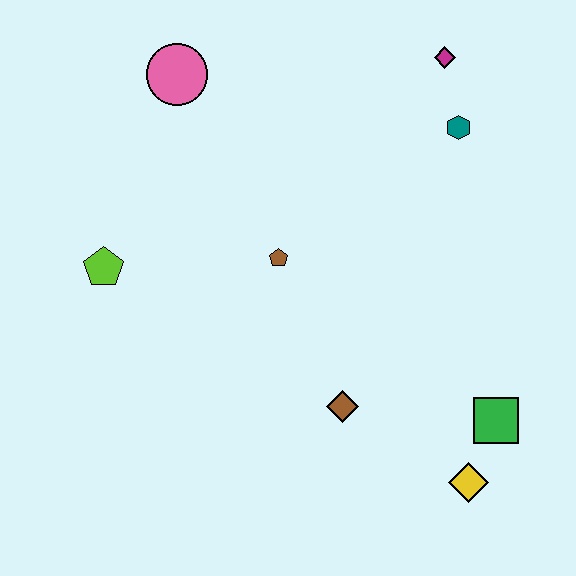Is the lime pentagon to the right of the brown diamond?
No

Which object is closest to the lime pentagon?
The brown pentagon is closest to the lime pentagon.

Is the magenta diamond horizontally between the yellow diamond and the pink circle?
Yes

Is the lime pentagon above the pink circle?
No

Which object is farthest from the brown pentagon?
The yellow diamond is farthest from the brown pentagon.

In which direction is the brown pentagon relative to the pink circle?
The brown pentagon is below the pink circle.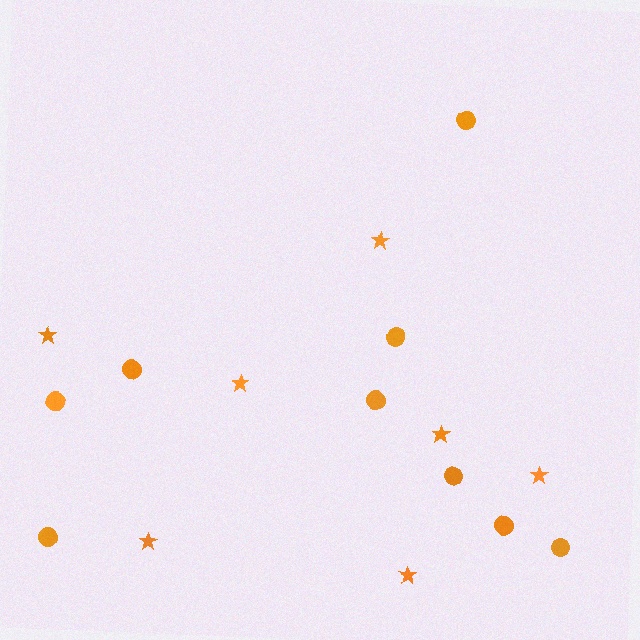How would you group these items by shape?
There are 2 groups: one group of circles (9) and one group of stars (7).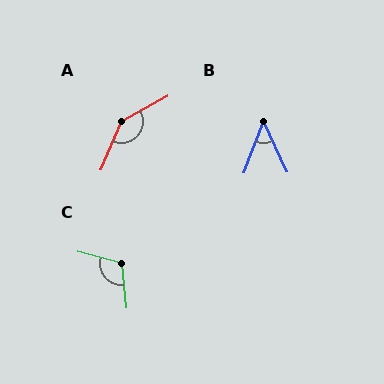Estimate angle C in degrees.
Approximately 110 degrees.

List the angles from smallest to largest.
B (46°), C (110°), A (142°).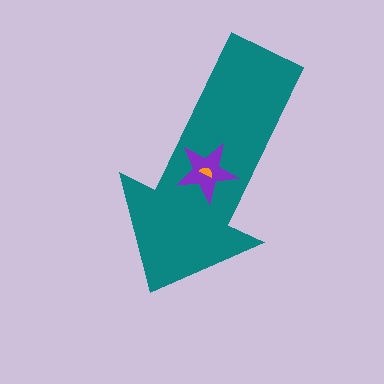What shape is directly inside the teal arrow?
The purple star.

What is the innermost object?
The orange semicircle.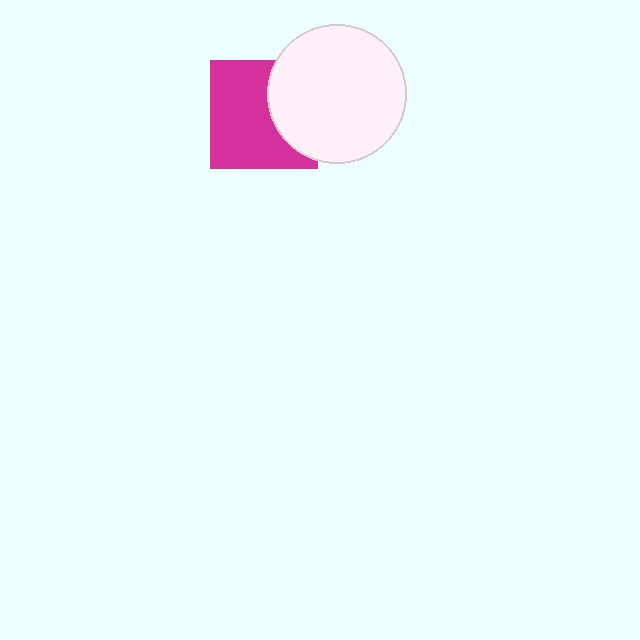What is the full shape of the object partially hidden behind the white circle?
The partially hidden object is a magenta square.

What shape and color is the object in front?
The object in front is a white circle.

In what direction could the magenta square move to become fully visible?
The magenta square could move left. That would shift it out from behind the white circle entirely.